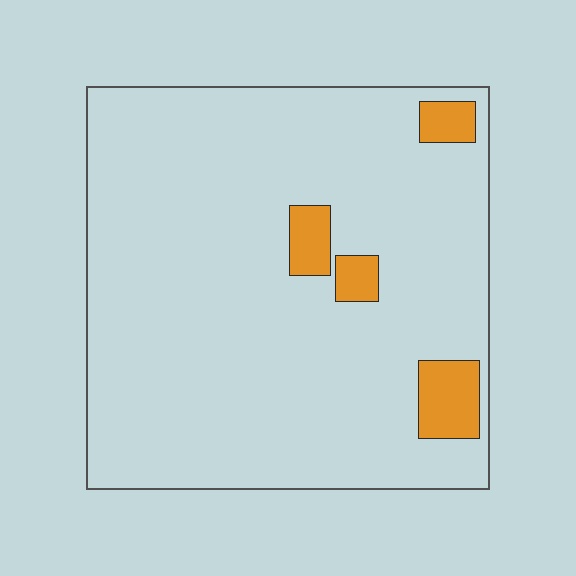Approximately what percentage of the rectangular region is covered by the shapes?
Approximately 10%.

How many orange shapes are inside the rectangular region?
4.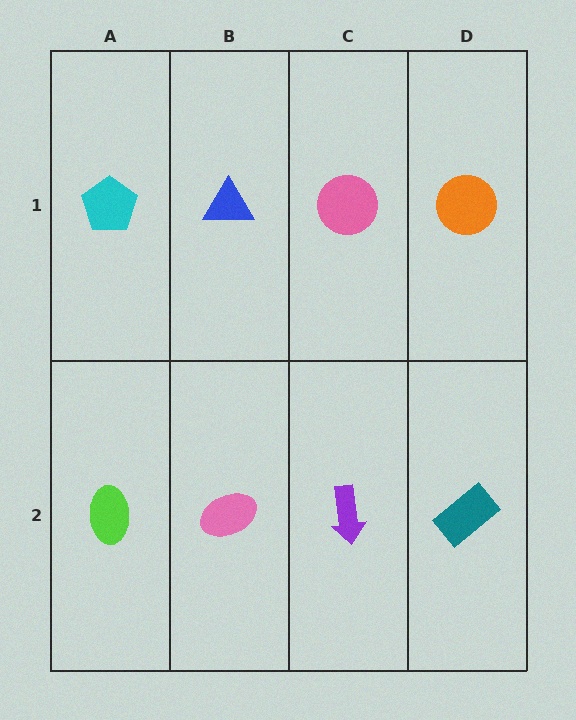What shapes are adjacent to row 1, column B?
A pink ellipse (row 2, column B), a cyan pentagon (row 1, column A), a pink circle (row 1, column C).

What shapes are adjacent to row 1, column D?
A teal rectangle (row 2, column D), a pink circle (row 1, column C).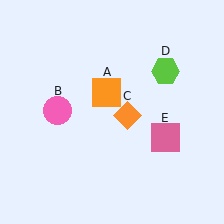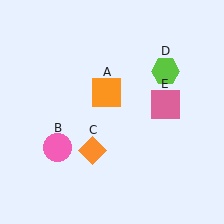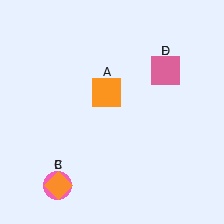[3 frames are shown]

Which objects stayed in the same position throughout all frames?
Orange square (object A) and lime hexagon (object D) remained stationary.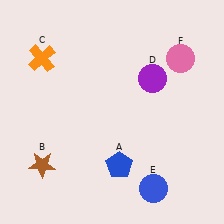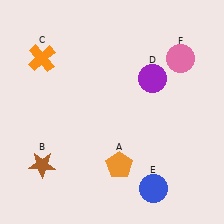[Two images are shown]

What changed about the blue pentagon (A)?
In Image 1, A is blue. In Image 2, it changed to orange.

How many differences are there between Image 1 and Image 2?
There is 1 difference between the two images.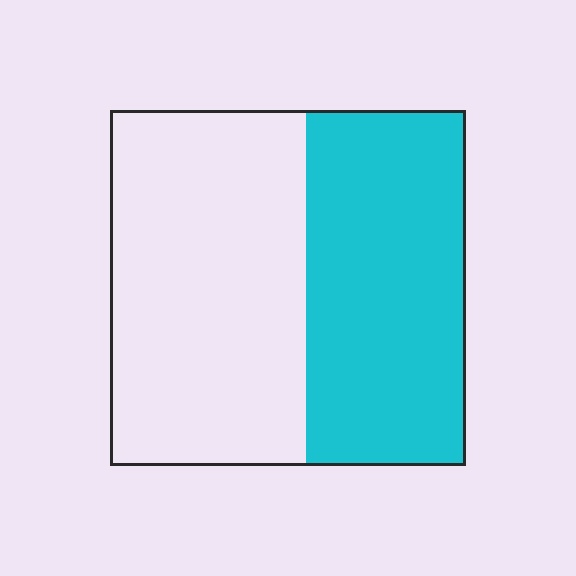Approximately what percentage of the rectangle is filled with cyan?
Approximately 45%.